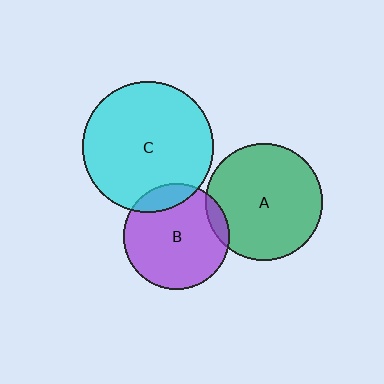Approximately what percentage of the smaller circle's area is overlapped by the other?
Approximately 15%.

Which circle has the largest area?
Circle C (cyan).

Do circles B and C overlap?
Yes.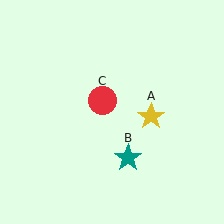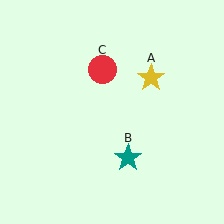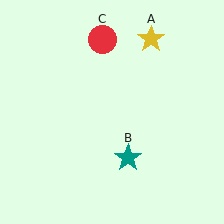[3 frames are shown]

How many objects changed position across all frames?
2 objects changed position: yellow star (object A), red circle (object C).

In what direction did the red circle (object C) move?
The red circle (object C) moved up.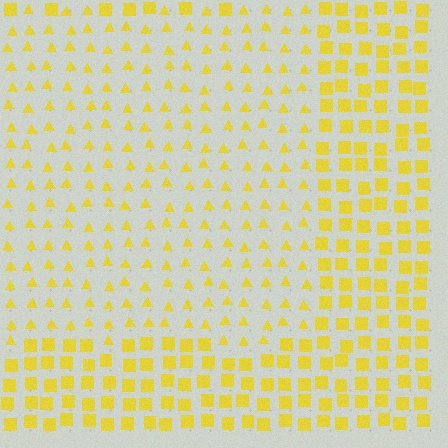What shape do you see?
I see a rectangle.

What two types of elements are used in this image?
The image uses triangles inside the rectangle region and squares outside it.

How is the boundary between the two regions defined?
The boundary is defined by a change in element shape: triangles inside vs. squares outside. All elements share the same color and spacing.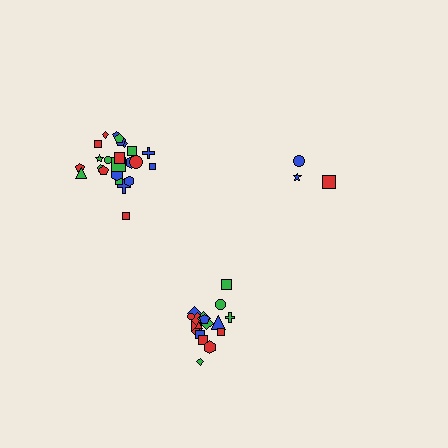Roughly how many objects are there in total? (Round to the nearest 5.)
Roughly 45 objects in total.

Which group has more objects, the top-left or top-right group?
The top-left group.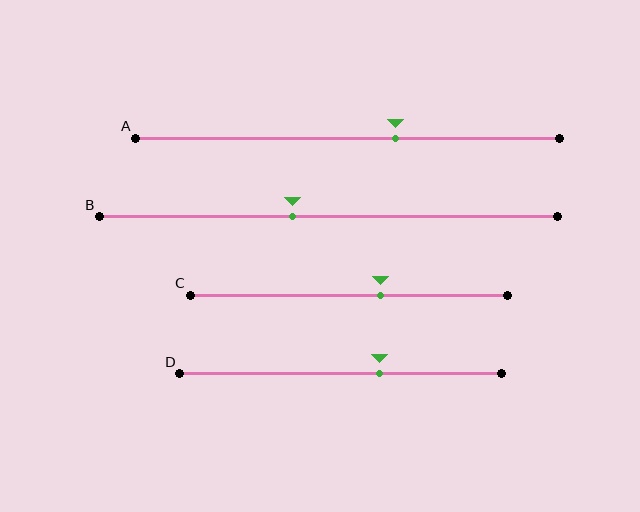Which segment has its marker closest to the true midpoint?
Segment B has its marker closest to the true midpoint.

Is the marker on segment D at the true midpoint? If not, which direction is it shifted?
No, the marker on segment D is shifted to the right by about 12% of the segment length.